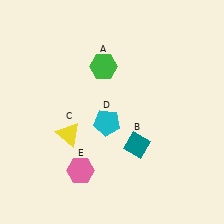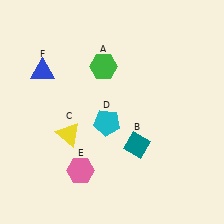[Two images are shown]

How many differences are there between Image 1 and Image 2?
There is 1 difference between the two images.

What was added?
A blue triangle (F) was added in Image 2.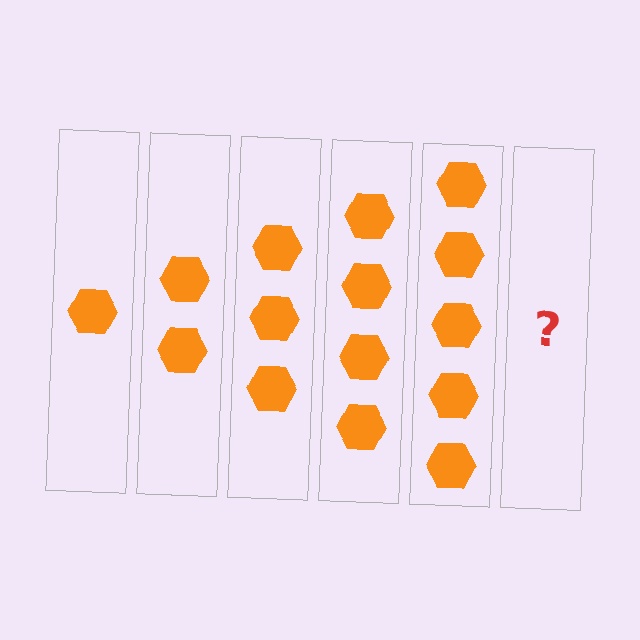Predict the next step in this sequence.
The next step is 6 hexagons.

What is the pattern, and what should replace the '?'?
The pattern is that each step adds one more hexagon. The '?' should be 6 hexagons.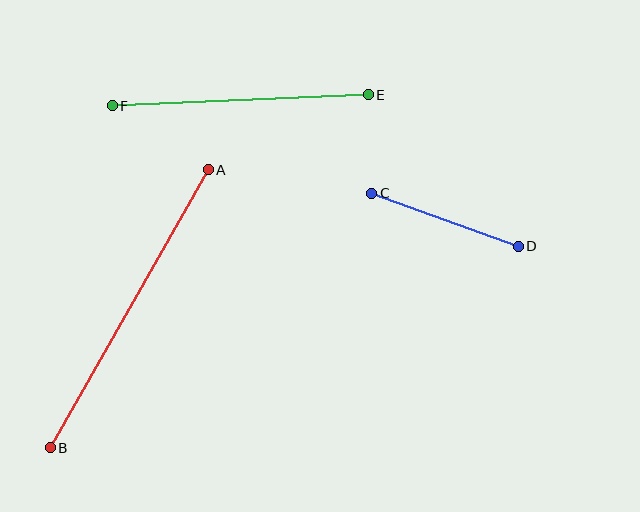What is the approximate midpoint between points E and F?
The midpoint is at approximately (240, 100) pixels.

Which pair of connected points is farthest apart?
Points A and B are farthest apart.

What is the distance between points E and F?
The distance is approximately 256 pixels.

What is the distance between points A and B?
The distance is approximately 320 pixels.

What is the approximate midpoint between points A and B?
The midpoint is at approximately (129, 309) pixels.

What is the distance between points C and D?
The distance is approximately 156 pixels.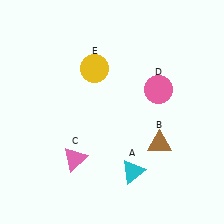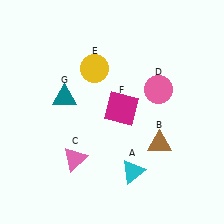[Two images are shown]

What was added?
A magenta square (F), a teal triangle (G) were added in Image 2.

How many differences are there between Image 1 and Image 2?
There are 2 differences between the two images.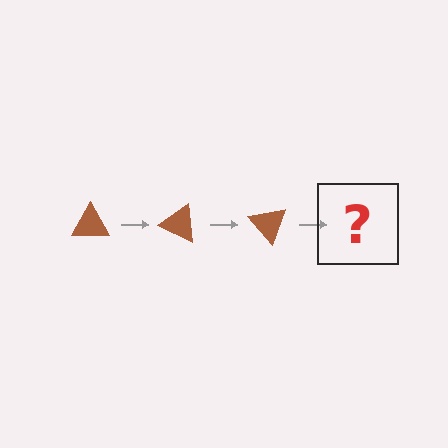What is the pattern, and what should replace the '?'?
The pattern is that the triangle rotates 25 degrees each step. The '?' should be a brown triangle rotated 75 degrees.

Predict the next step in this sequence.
The next step is a brown triangle rotated 75 degrees.